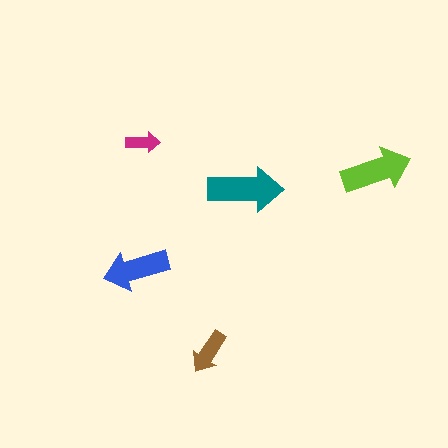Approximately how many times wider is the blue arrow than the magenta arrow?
About 2 times wider.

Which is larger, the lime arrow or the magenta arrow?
The lime one.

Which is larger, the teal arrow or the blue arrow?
The teal one.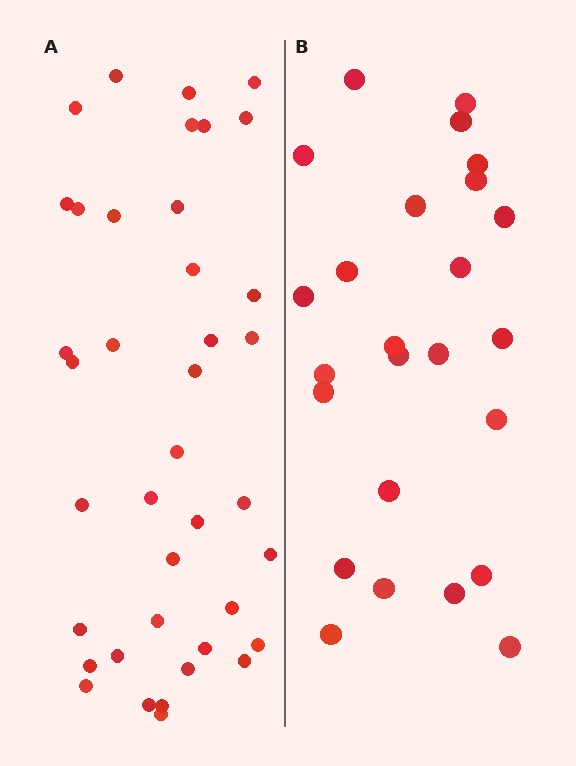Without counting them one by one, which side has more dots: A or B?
Region A (the left region) has more dots.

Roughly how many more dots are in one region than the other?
Region A has approximately 15 more dots than region B.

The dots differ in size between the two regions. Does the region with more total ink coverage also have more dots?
No. Region B has more total ink coverage because its dots are larger, but region A actually contains more individual dots. Total area can be misleading — the number of items is what matters here.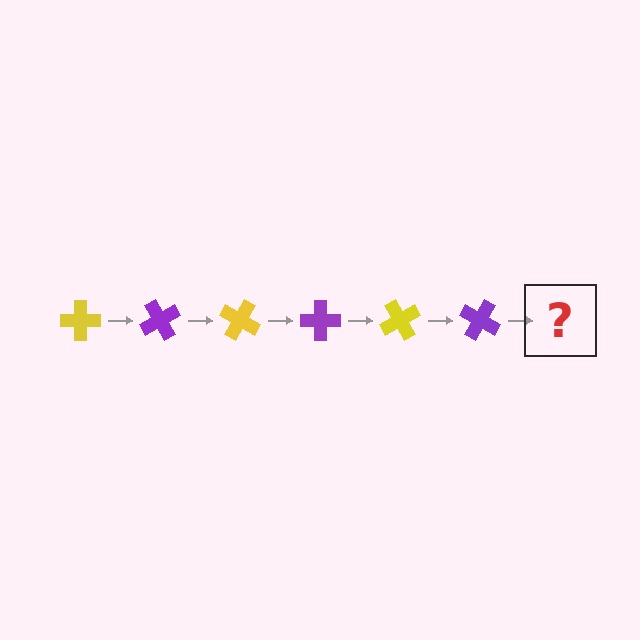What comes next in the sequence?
The next element should be a yellow cross, rotated 360 degrees from the start.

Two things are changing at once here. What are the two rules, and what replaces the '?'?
The two rules are that it rotates 60 degrees each step and the color cycles through yellow and purple. The '?' should be a yellow cross, rotated 360 degrees from the start.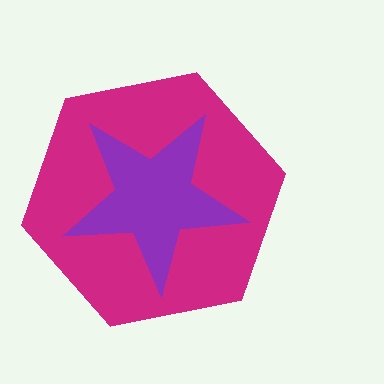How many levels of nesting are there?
2.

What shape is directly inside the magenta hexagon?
The purple star.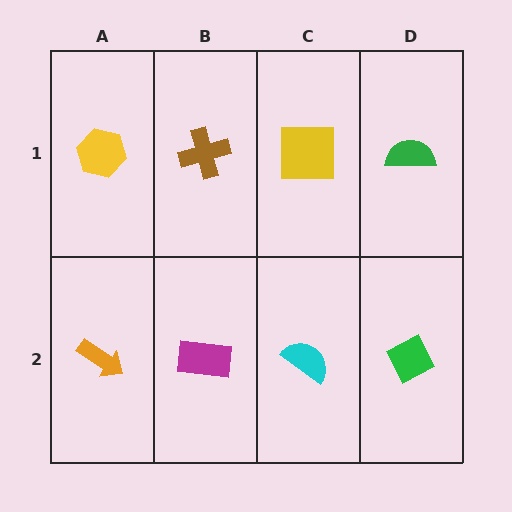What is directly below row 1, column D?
A green diamond.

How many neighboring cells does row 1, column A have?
2.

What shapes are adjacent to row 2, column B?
A brown cross (row 1, column B), an orange arrow (row 2, column A), a cyan semicircle (row 2, column C).